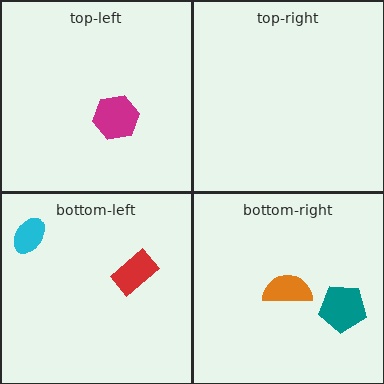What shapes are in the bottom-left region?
The cyan ellipse, the red rectangle.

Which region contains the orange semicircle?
The bottom-right region.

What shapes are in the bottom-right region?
The orange semicircle, the teal pentagon.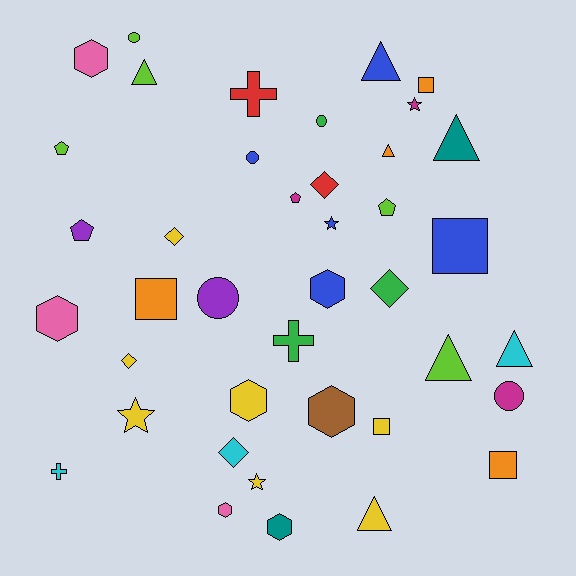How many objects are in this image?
There are 40 objects.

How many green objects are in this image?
There are 3 green objects.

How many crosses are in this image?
There are 3 crosses.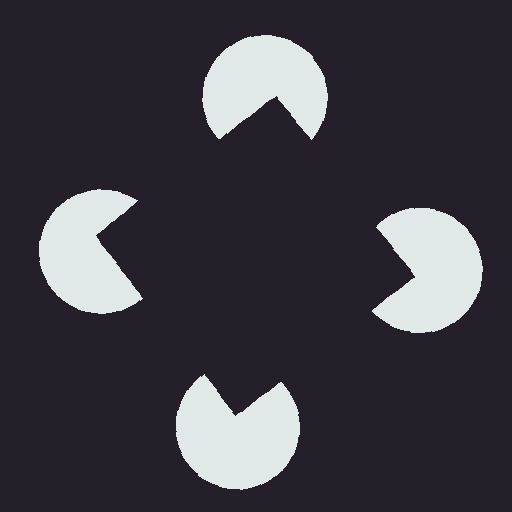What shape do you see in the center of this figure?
An illusory square — its edges are inferred from the aligned wedge cuts in the pac-man discs, not physically drawn.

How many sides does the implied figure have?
4 sides.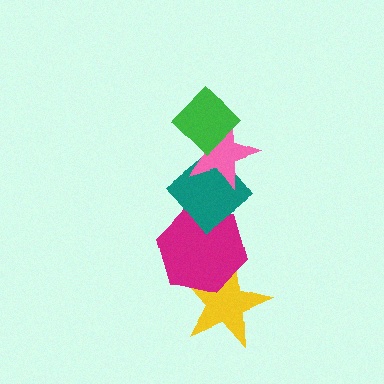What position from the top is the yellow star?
The yellow star is 5th from the top.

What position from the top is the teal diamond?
The teal diamond is 3rd from the top.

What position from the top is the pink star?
The pink star is 2nd from the top.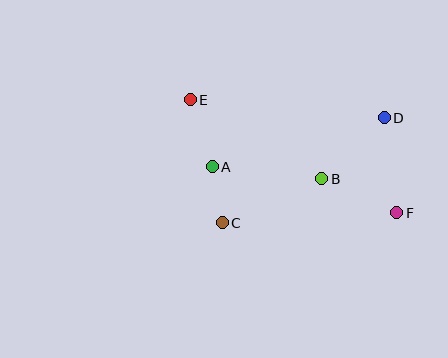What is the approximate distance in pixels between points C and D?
The distance between C and D is approximately 193 pixels.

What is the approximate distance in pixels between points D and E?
The distance between D and E is approximately 195 pixels.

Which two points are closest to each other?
Points A and C are closest to each other.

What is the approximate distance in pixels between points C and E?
The distance between C and E is approximately 127 pixels.